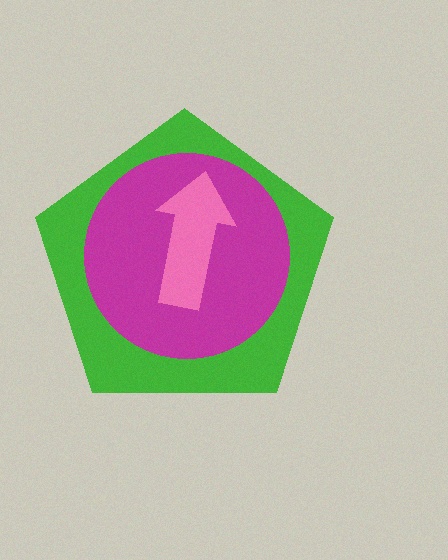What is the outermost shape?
The green pentagon.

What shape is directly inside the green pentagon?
The magenta circle.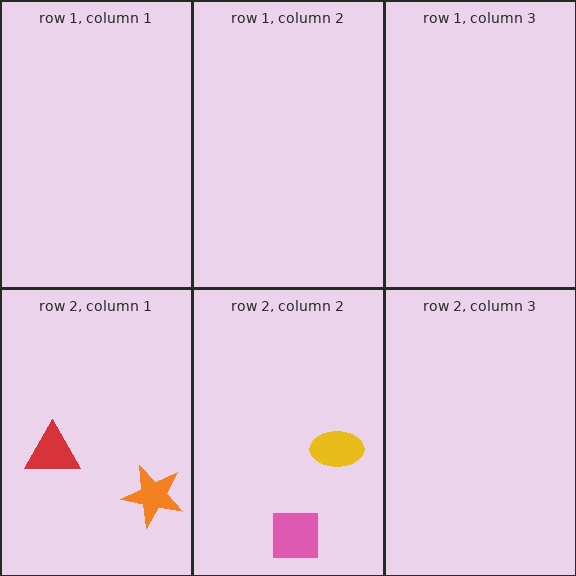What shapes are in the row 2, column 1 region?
The red triangle, the orange star.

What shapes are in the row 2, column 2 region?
The pink square, the yellow ellipse.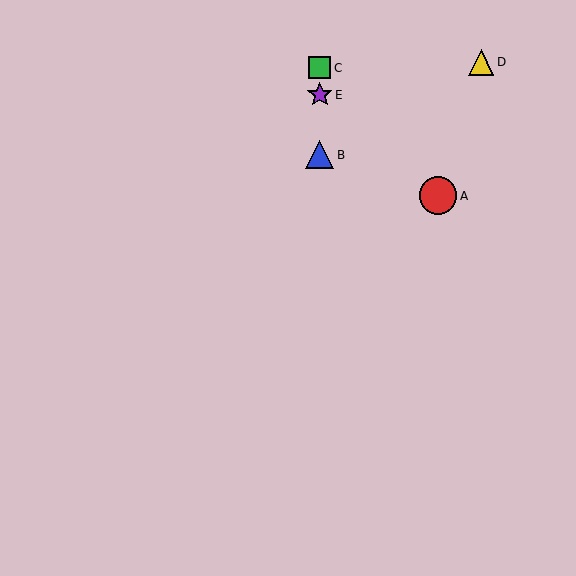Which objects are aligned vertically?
Objects B, C, E are aligned vertically.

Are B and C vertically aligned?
Yes, both are at x≈320.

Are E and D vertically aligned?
No, E is at x≈320 and D is at x≈481.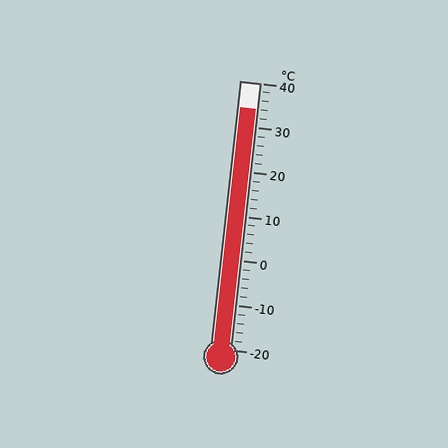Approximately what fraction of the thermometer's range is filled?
The thermometer is filled to approximately 90% of its range.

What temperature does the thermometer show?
The thermometer shows approximately 34°C.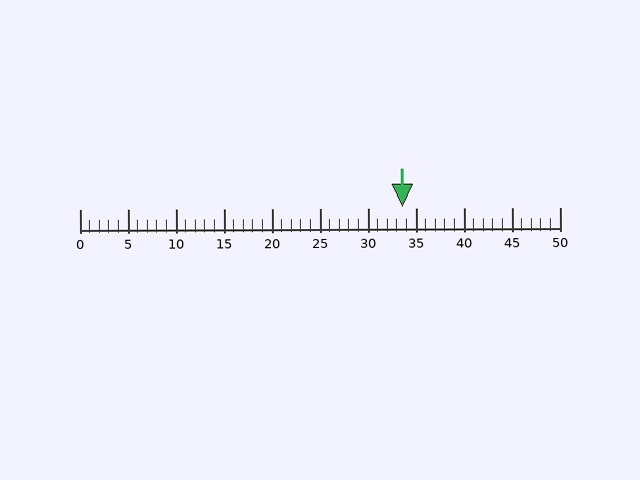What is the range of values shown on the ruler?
The ruler shows values from 0 to 50.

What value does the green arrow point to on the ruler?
The green arrow points to approximately 34.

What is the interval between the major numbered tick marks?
The major tick marks are spaced 5 units apart.